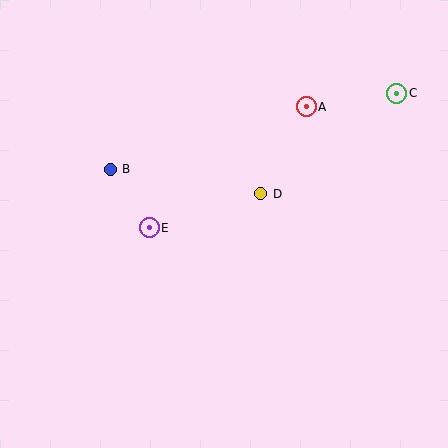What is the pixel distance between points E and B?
The distance between E and B is 70 pixels.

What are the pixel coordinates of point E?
Point E is at (149, 228).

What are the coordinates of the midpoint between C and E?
The midpoint between C and E is at (273, 161).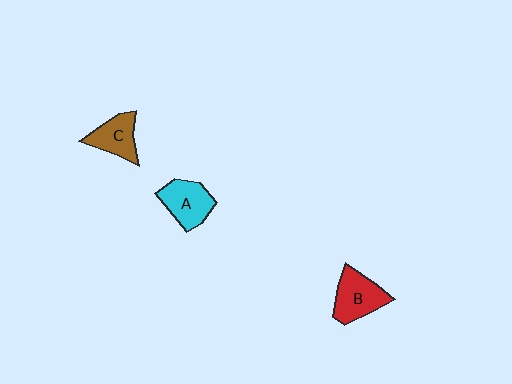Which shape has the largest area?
Shape B (red).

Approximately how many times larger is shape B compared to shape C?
Approximately 1.2 times.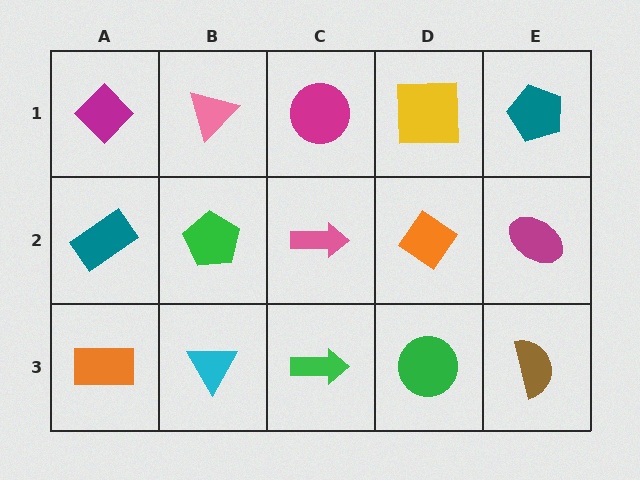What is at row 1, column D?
A yellow square.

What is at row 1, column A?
A magenta diamond.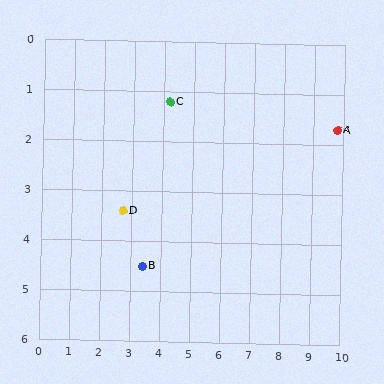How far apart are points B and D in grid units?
Points B and D are about 1.3 grid units apart.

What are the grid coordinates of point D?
Point D is at approximately (2.7, 3.4).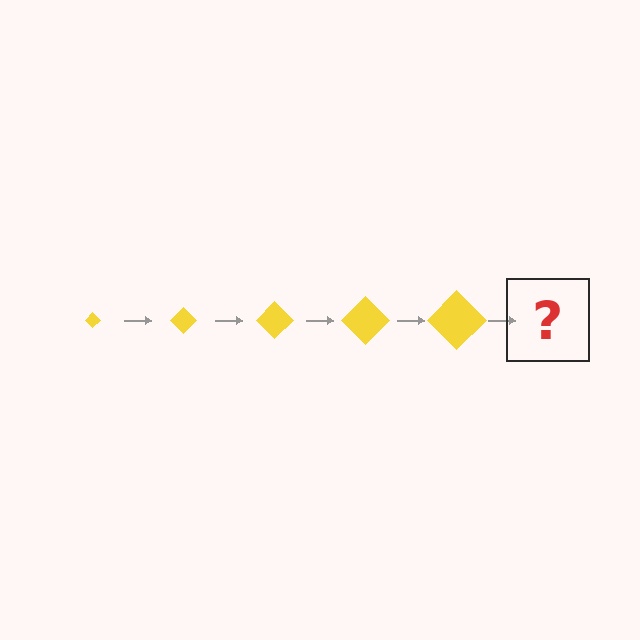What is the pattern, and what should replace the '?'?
The pattern is that the diamond gets progressively larger each step. The '?' should be a yellow diamond, larger than the previous one.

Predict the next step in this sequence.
The next step is a yellow diamond, larger than the previous one.